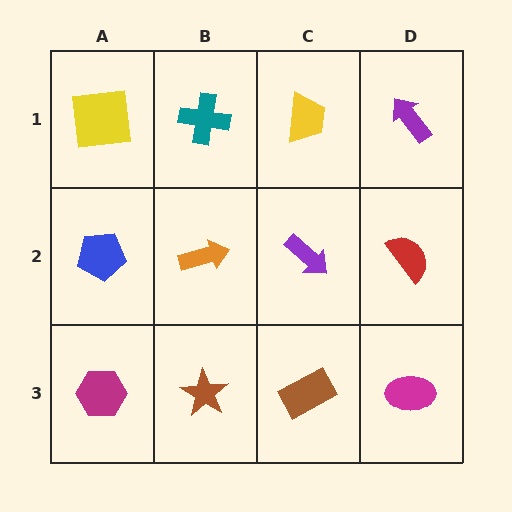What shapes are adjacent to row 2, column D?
A purple arrow (row 1, column D), a magenta ellipse (row 3, column D), a purple arrow (row 2, column C).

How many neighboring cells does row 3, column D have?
2.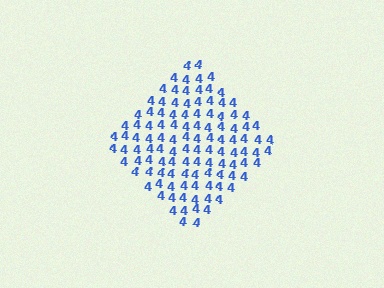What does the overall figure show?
The overall figure shows a diamond.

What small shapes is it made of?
It is made of small digit 4's.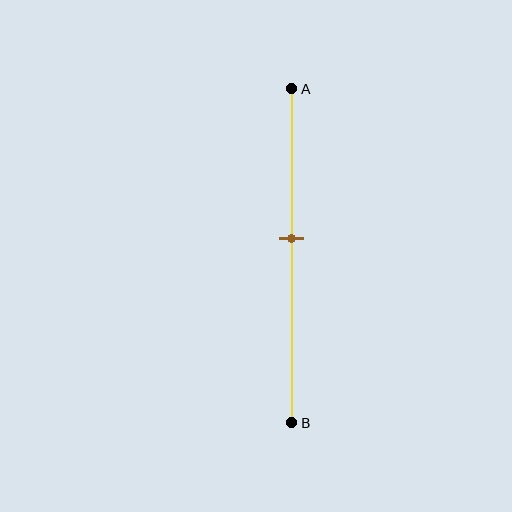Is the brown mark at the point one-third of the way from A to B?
No, the mark is at about 45% from A, not at the 33% one-third point.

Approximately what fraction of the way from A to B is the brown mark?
The brown mark is approximately 45% of the way from A to B.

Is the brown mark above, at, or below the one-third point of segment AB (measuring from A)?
The brown mark is below the one-third point of segment AB.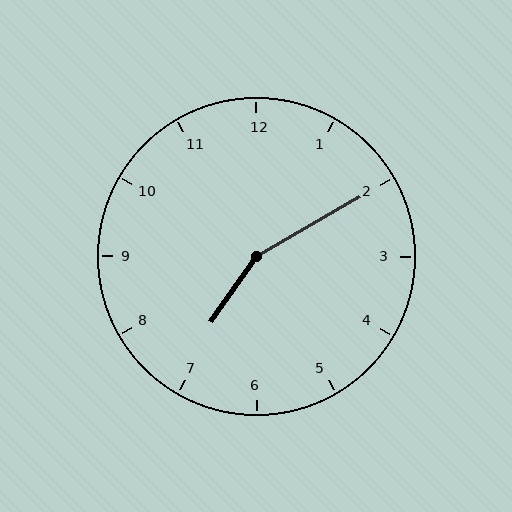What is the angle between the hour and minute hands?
Approximately 155 degrees.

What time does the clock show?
7:10.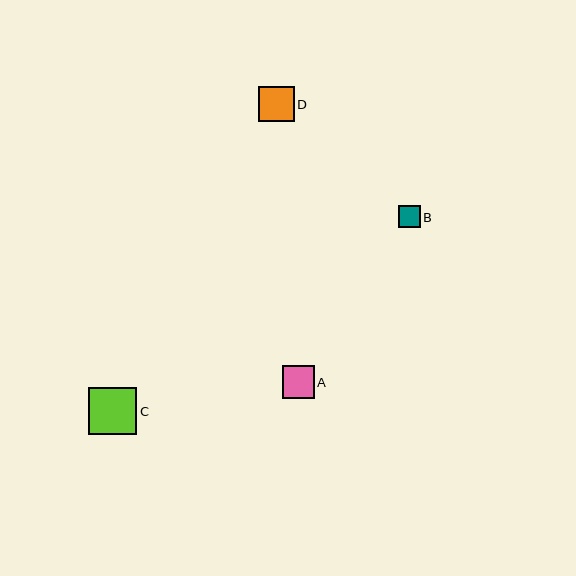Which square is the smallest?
Square B is the smallest with a size of approximately 22 pixels.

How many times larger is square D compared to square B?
Square D is approximately 1.6 times the size of square B.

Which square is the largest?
Square C is the largest with a size of approximately 48 pixels.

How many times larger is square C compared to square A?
Square C is approximately 1.5 times the size of square A.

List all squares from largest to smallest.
From largest to smallest: C, D, A, B.